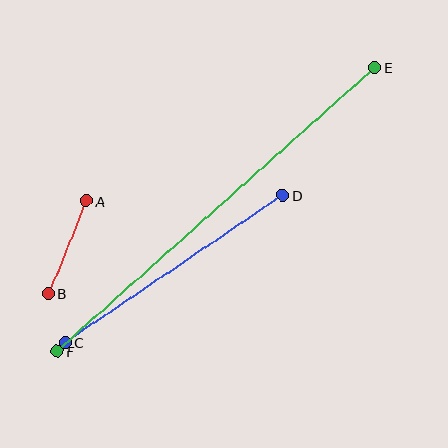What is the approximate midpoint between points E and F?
The midpoint is at approximately (216, 209) pixels.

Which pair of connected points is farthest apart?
Points E and F are farthest apart.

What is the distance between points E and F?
The distance is approximately 426 pixels.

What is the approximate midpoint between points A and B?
The midpoint is at approximately (67, 247) pixels.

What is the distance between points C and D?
The distance is approximately 263 pixels.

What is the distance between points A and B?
The distance is approximately 101 pixels.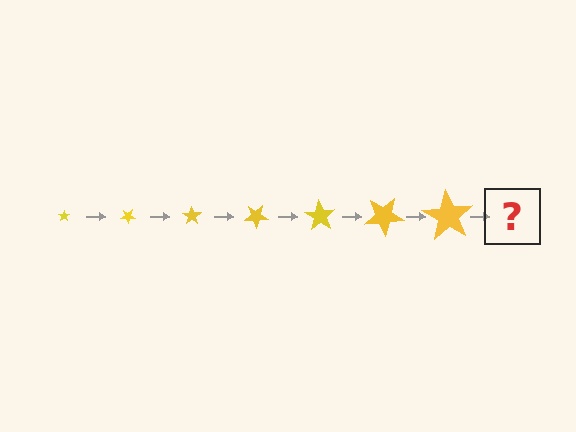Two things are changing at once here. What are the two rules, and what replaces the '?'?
The two rules are that the star grows larger each step and it rotates 35 degrees each step. The '?' should be a star, larger than the previous one and rotated 245 degrees from the start.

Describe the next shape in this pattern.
It should be a star, larger than the previous one and rotated 245 degrees from the start.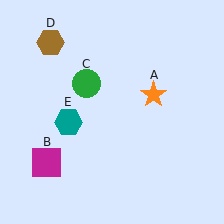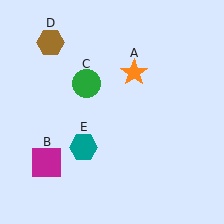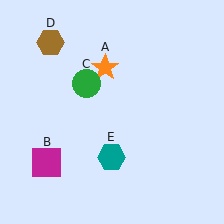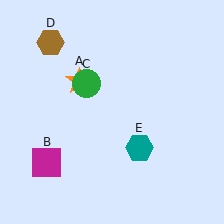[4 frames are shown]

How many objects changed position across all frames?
2 objects changed position: orange star (object A), teal hexagon (object E).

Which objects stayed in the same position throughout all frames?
Magenta square (object B) and green circle (object C) and brown hexagon (object D) remained stationary.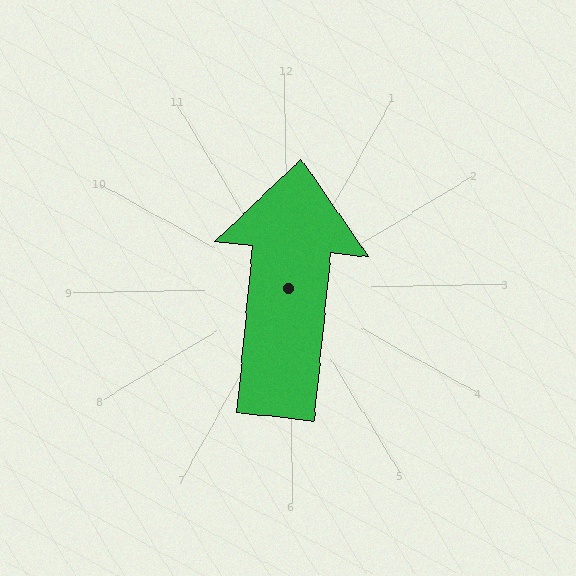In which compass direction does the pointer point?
North.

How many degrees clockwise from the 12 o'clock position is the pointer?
Approximately 7 degrees.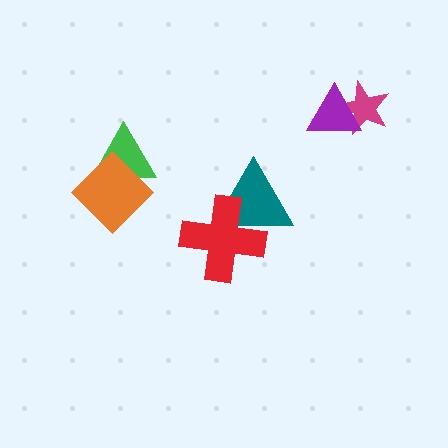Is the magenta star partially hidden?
Yes, it is partially covered by another shape.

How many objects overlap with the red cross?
1 object overlaps with the red cross.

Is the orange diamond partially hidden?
No, no other shape covers it.